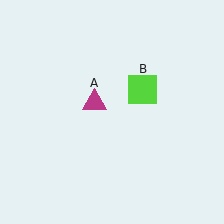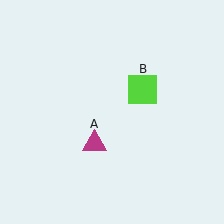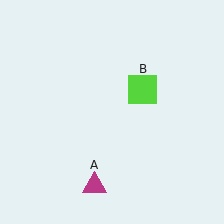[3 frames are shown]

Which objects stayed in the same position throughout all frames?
Lime square (object B) remained stationary.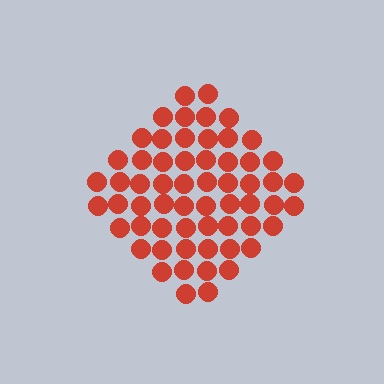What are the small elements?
The small elements are circles.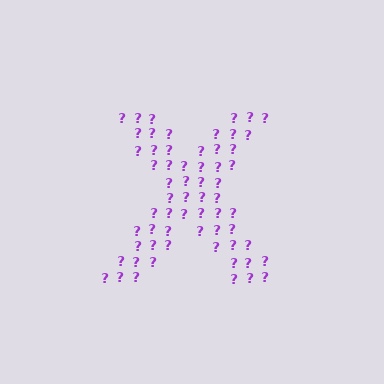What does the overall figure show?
The overall figure shows the letter X.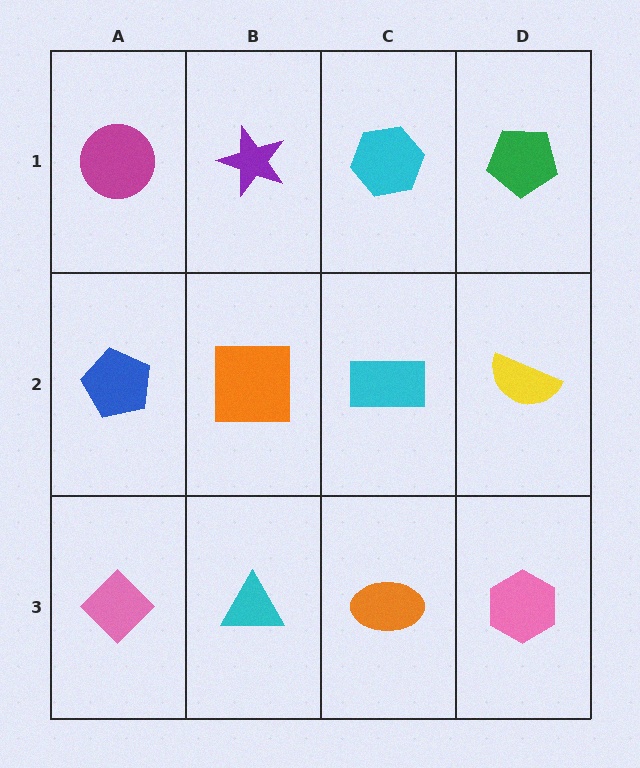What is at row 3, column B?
A cyan triangle.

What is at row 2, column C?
A cyan rectangle.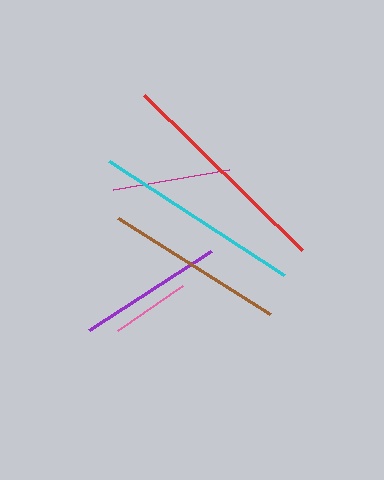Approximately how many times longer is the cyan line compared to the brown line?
The cyan line is approximately 1.2 times the length of the brown line.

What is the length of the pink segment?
The pink segment is approximately 80 pixels long.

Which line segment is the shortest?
The pink line is the shortest at approximately 80 pixels.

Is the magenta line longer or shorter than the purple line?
The purple line is longer than the magenta line.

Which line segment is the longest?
The red line is the longest at approximately 221 pixels.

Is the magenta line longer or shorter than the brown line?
The brown line is longer than the magenta line.